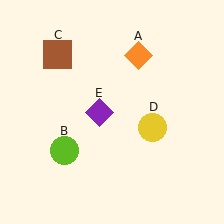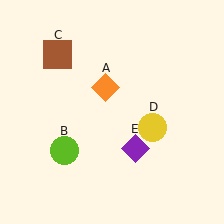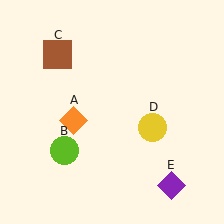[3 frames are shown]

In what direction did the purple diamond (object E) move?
The purple diamond (object E) moved down and to the right.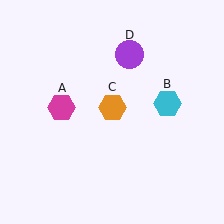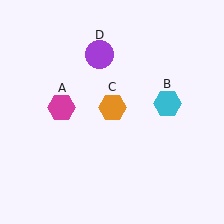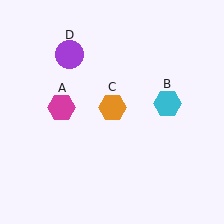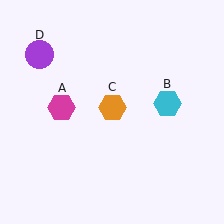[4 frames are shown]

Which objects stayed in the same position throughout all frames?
Magenta hexagon (object A) and cyan hexagon (object B) and orange hexagon (object C) remained stationary.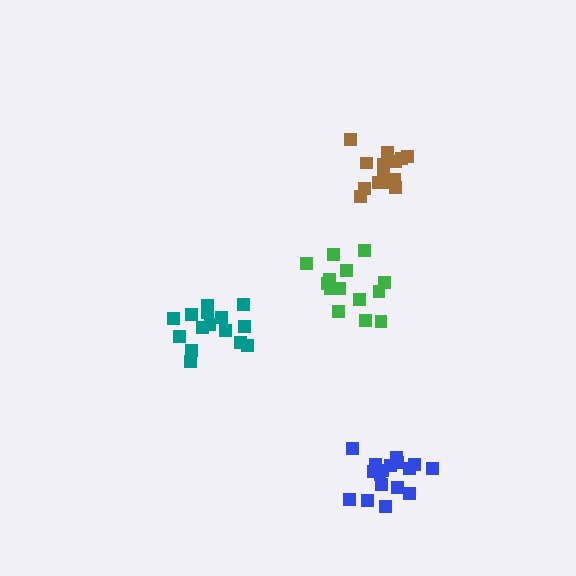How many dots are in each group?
Group 1: 15 dots, Group 2: 17 dots, Group 3: 14 dots, Group 4: 14 dots (60 total).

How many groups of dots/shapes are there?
There are 4 groups.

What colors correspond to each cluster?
The clusters are colored: teal, blue, brown, green.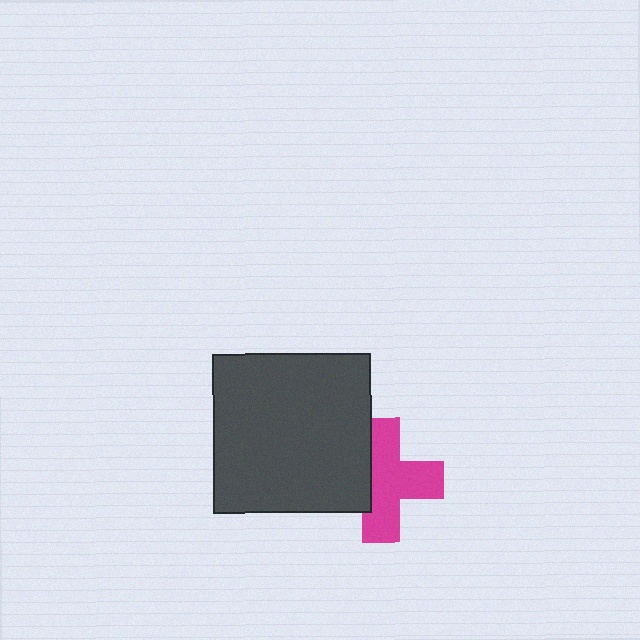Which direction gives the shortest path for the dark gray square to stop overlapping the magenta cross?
Moving left gives the shortest separation.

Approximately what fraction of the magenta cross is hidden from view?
Roughly 32% of the magenta cross is hidden behind the dark gray square.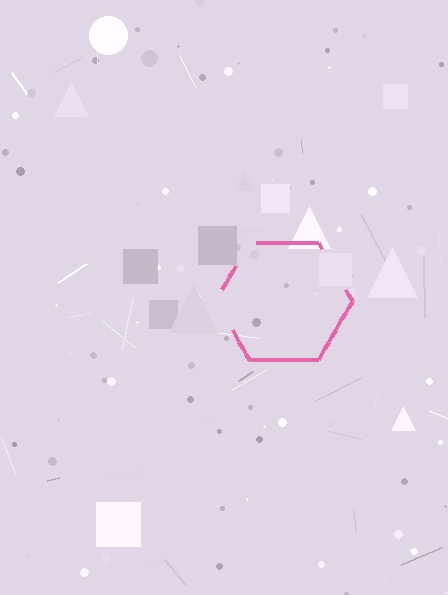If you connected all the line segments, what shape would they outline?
They would outline a hexagon.